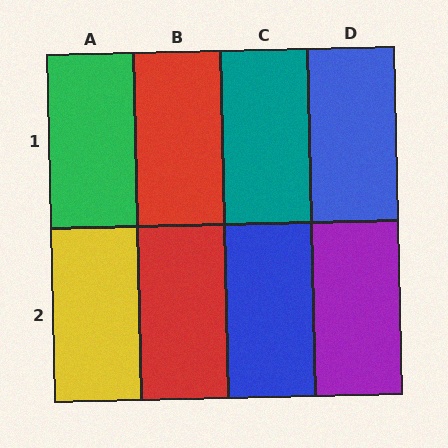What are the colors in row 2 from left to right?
Yellow, red, blue, purple.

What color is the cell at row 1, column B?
Red.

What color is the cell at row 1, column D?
Blue.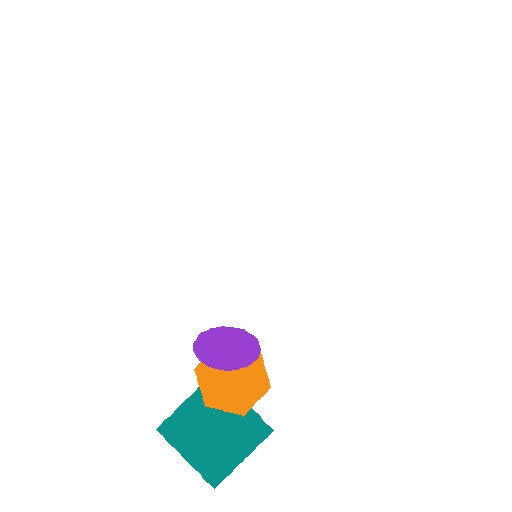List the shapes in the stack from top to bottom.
From top to bottom: the purple ellipse, the orange hexagon, the teal diamond.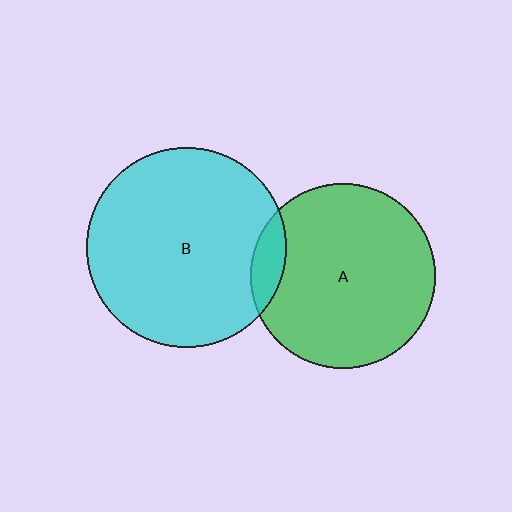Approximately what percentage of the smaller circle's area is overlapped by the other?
Approximately 10%.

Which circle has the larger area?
Circle B (cyan).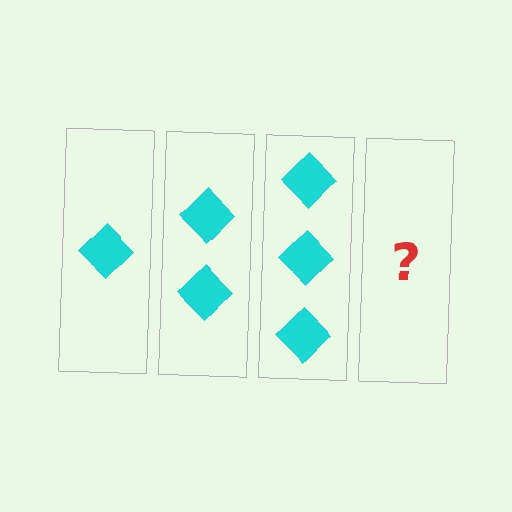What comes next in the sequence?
The next element should be 4 diamonds.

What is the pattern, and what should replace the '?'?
The pattern is that each step adds one more diamond. The '?' should be 4 diamonds.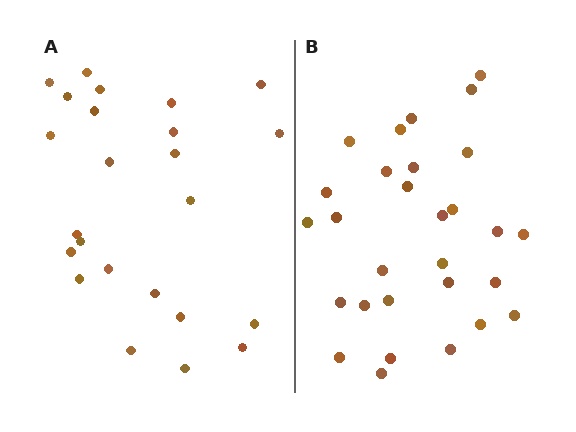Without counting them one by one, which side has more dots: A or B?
Region B (the right region) has more dots.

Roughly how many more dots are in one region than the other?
Region B has about 5 more dots than region A.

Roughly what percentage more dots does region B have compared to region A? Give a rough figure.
About 20% more.